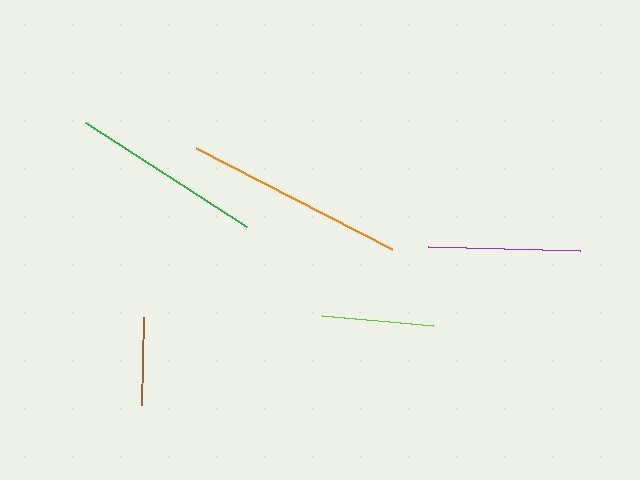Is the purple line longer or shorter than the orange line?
The orange line is longer than the purple line.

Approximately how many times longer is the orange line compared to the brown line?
The orange line is approximately 2.5 times the length of the brown line.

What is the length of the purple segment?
The purple segment is approximately 153 pixels long.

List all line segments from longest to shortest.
From longest to shortest: orange, green, purple, lime, brown.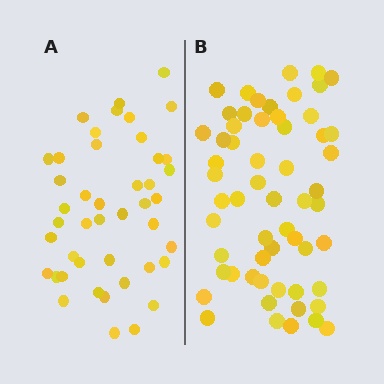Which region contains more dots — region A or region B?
Region B (the right region) has more dots.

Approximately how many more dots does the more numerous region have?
Region B has approximately 15 more dots than region A.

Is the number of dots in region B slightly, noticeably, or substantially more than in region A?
Region B has noticeably more, but not dramatically so. The ratio is roughly 1.3 to 1.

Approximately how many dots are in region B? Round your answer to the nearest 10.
About 60 dots. (The exact count is 58, which rounds to 60.)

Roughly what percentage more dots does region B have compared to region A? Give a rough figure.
About 30% more.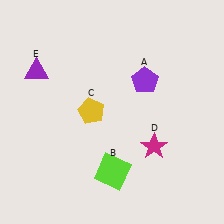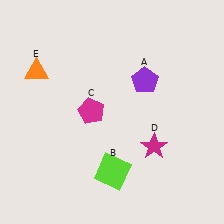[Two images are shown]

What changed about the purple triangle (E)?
In Image 1, E is purple. In Image 2, it changed to orange.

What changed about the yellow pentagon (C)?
In Image 1, C is yellow. In Image 2, it changed to magenta.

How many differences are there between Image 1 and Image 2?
There are 2 differences between the two images.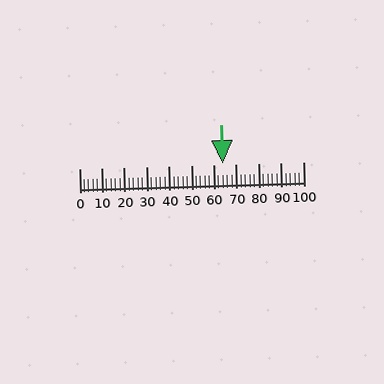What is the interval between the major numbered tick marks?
The major tick marks are spaced 10 units apart.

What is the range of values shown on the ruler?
The ruler shows values from 0 to 100.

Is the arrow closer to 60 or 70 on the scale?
The arrow is closer to 60.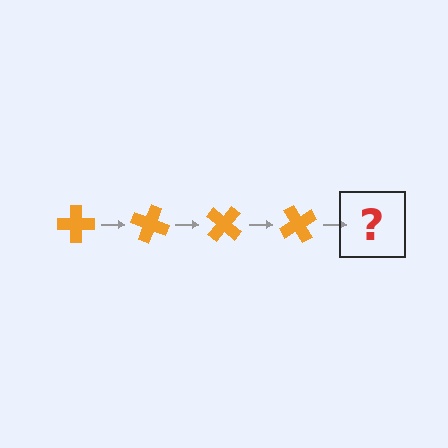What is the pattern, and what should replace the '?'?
The pattern is that the cross rotates 20 degrees each step. The '?' should be an orange cross rotated 80 degrees.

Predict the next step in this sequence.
The next step is an orange cross rotated 80 degrees.